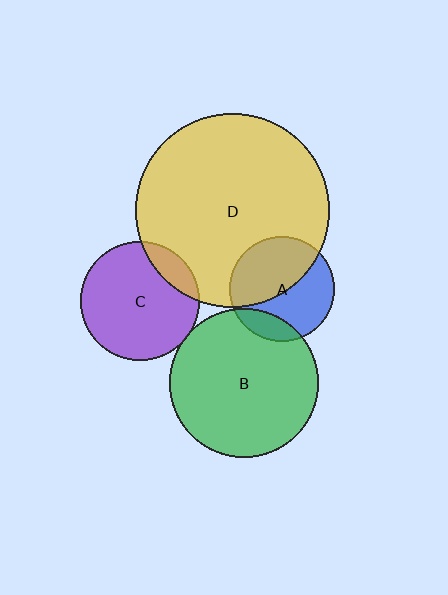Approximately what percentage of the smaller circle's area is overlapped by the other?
Approximately 5%.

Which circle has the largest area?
Circle D (yellow).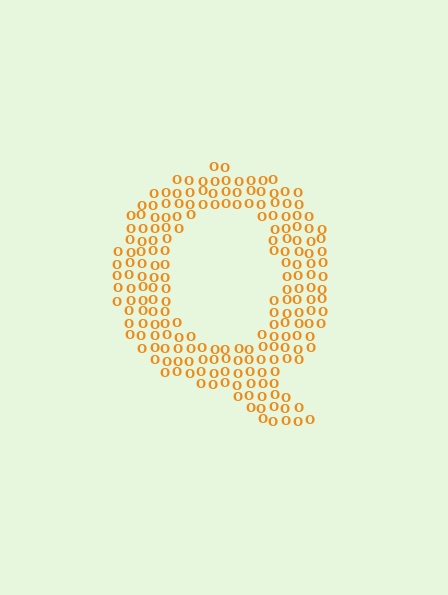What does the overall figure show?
The overall figure shows the letter Q.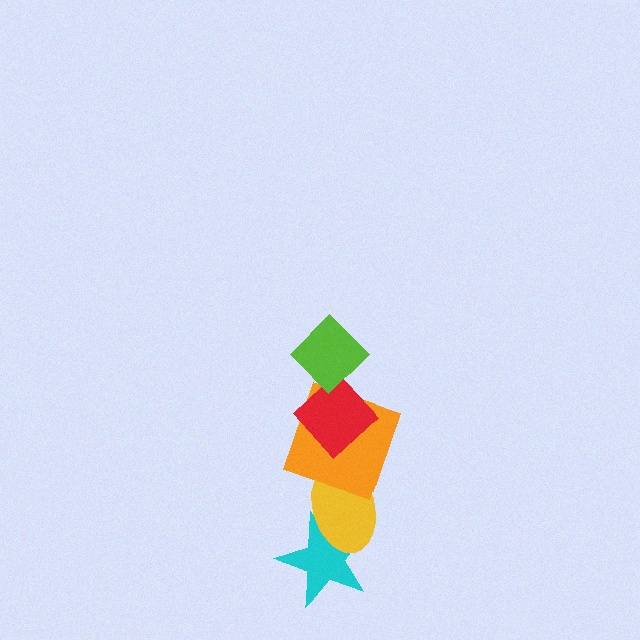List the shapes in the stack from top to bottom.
From top to bottom: the lime diamond, the red diamond, the orange square, the yellow ellipse, the cyan star.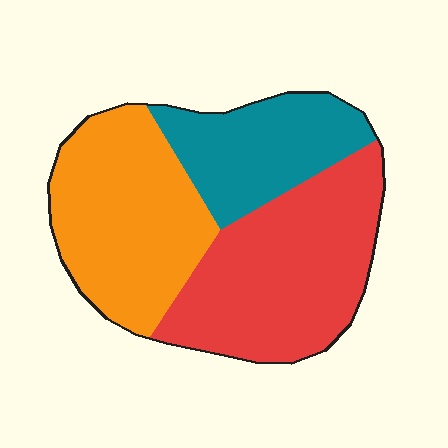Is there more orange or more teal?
Orange.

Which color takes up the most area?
Red, at roughly 40%.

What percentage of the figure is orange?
Orange covers roughly 35% of the figure.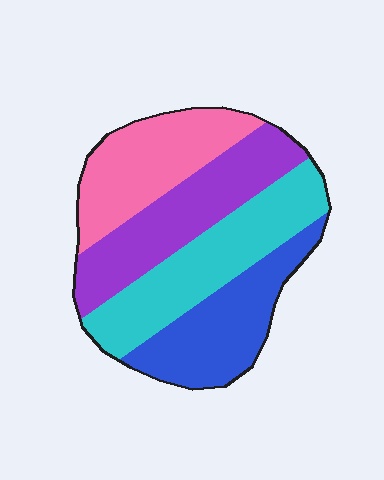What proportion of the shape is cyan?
Cyan covers about 30% of the shape.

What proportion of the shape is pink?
Pink covers roughly 25% of the shape.